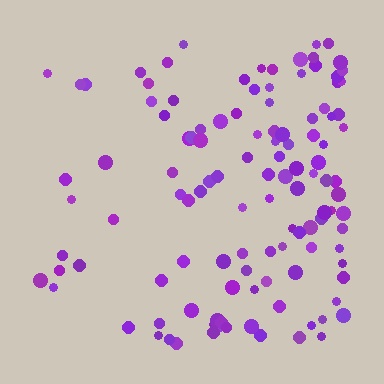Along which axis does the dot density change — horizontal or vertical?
Horizontal.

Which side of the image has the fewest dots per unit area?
The left.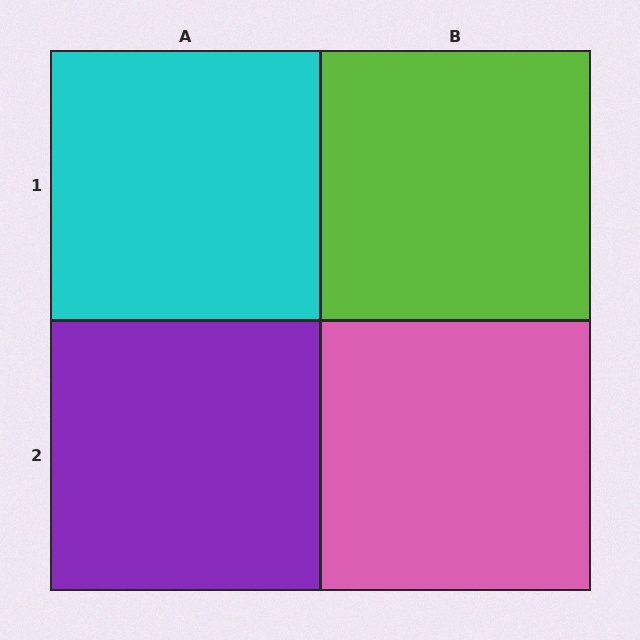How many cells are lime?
1 cell is lime.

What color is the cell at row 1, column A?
Cyan.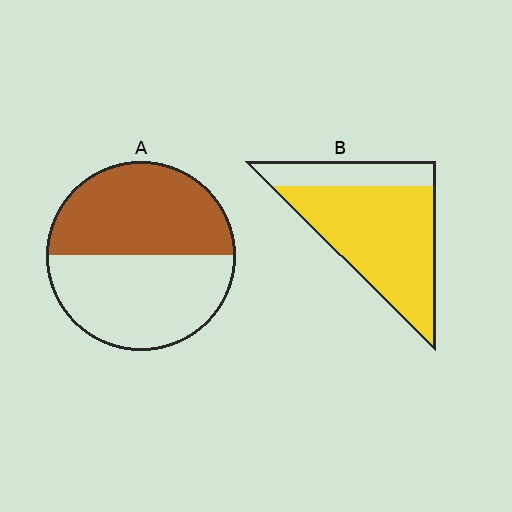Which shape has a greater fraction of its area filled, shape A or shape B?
Shape B.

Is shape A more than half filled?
Roughly half.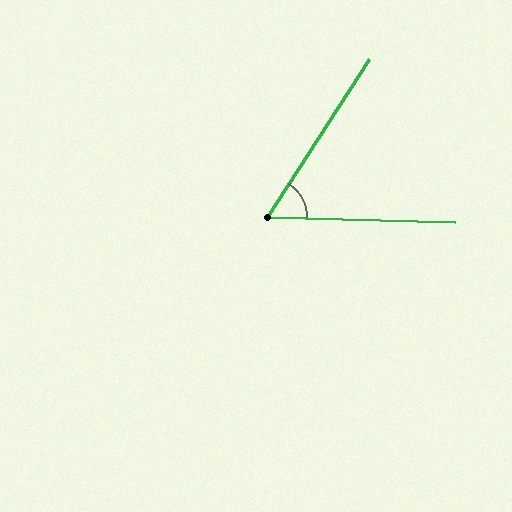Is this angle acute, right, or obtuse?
It is acute.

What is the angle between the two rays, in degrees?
Approximately 59 degrees.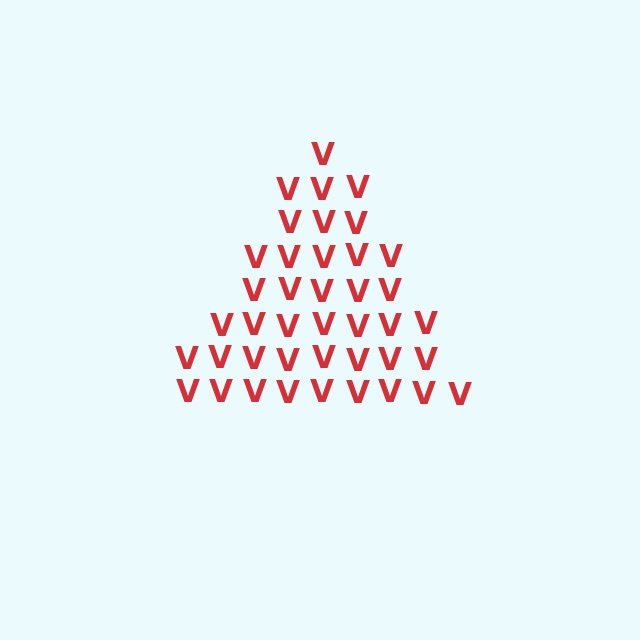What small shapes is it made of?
It is made of small letter V's.